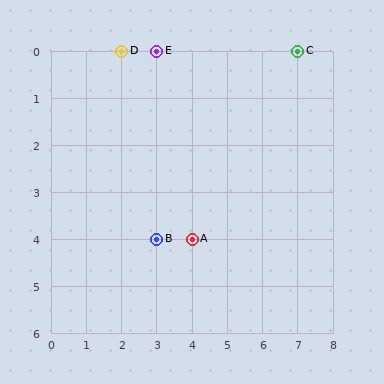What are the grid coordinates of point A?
Point A is at grid coordinates (4, 4).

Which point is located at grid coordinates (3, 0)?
Point E is at (3, 0).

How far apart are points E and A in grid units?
Points E and A are 1 column and 4 rows apart (about 4.1 grid units diagonally).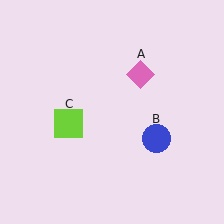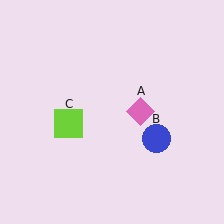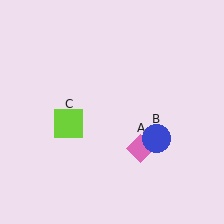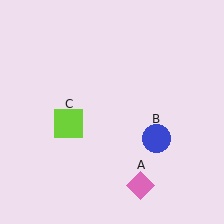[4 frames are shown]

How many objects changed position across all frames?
1 object changed position: pink diamond (object A).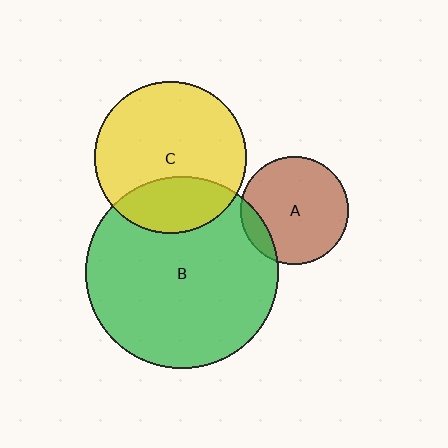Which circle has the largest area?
Circle B (green).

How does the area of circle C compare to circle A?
Approximately 2.0 times.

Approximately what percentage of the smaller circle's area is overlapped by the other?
Approximately 10%.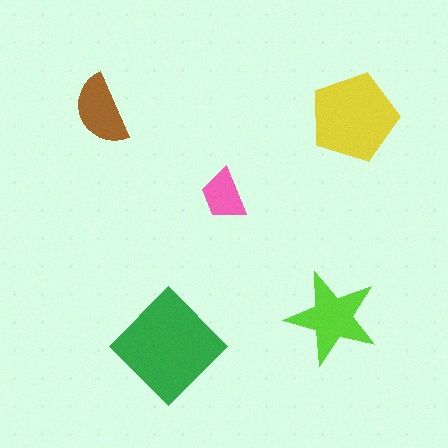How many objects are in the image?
There are 5 objects in the image.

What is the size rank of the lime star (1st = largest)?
3rd.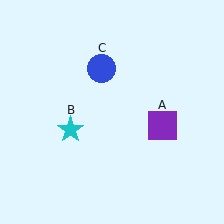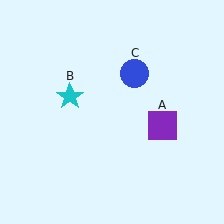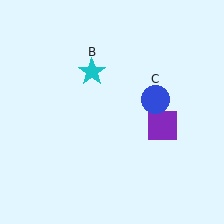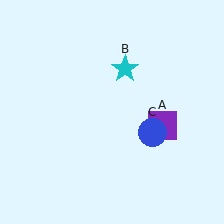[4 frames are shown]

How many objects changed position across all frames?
2 objects changed position: cyan star (object B), blue circle (object C).